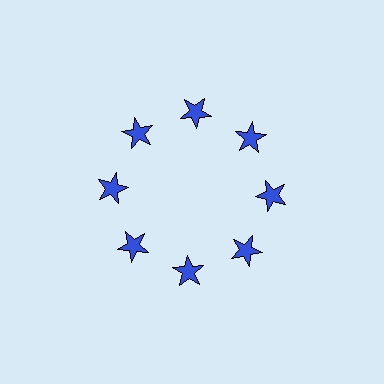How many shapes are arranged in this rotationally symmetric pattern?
There are 8 shapes, arranged in 8 groups of 1.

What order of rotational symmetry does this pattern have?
This pattern has 8-fold rotational symmetry.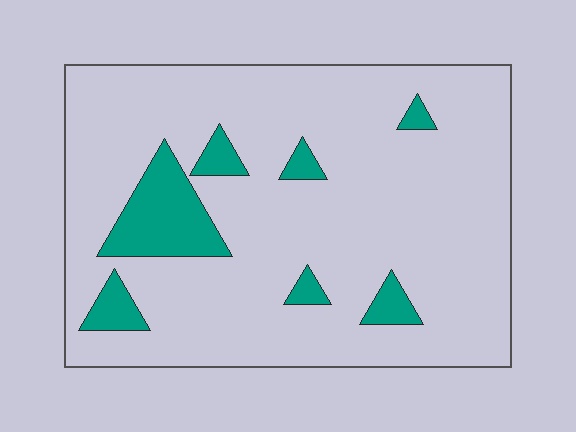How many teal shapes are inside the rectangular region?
7.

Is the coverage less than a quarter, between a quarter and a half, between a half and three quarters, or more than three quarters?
Less than a quarter.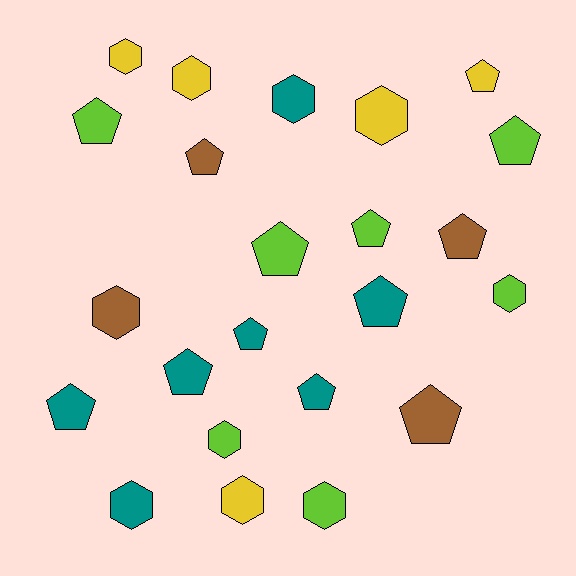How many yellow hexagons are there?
There are 4 yellow hexagons.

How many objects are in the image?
There are 23 objects.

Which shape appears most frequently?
Pentagon, with 13 objects.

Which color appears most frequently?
Teal, with 7 objects.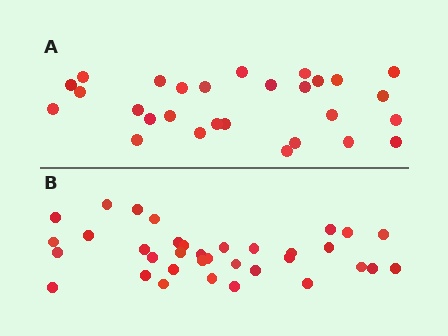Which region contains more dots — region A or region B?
Region B (the bottom region) has more dots.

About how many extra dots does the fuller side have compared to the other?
Region B has roughly 8 or so more dots than region A.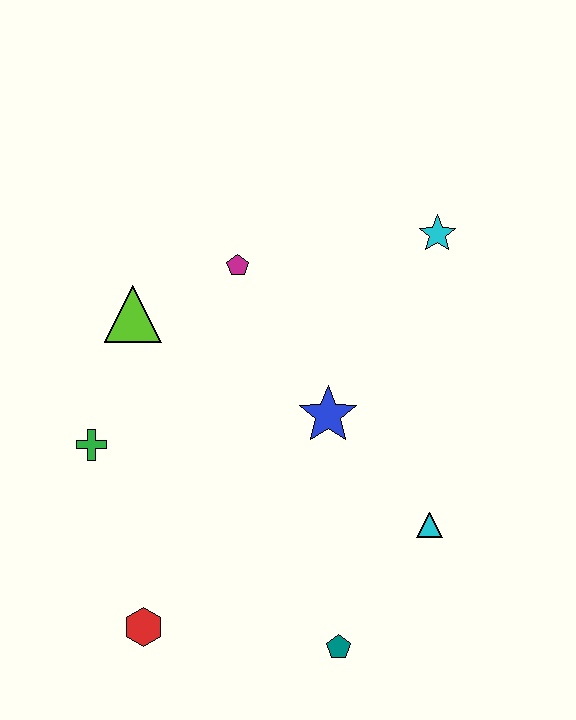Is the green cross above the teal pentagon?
Yes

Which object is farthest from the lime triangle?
The teal pentagon is farthest from the lime triangle.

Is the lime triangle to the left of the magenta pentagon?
Yes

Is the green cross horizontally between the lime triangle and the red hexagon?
No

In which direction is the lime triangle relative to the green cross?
The lime triangle is above the green cross.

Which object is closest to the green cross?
The lime triangle is closest to the green cross.